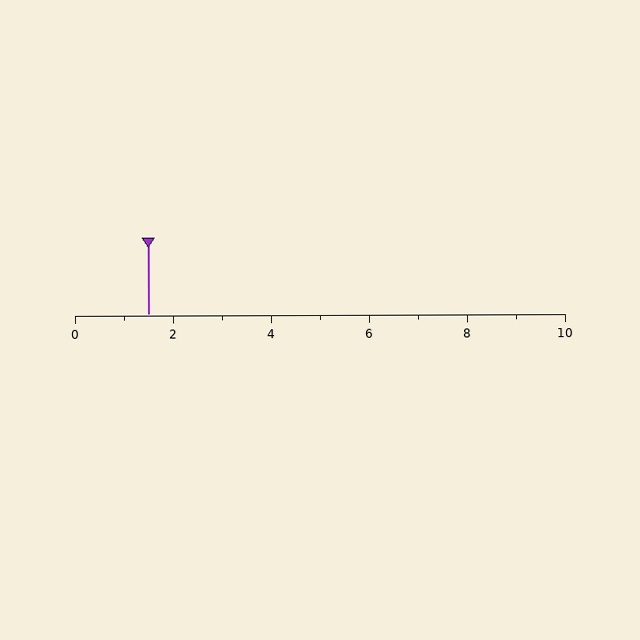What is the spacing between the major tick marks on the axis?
The major ticks are spaced 2 apart.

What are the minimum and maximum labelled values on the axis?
The axis runs from 0 to 10.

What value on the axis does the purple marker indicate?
The marker indicates approximately 1.5.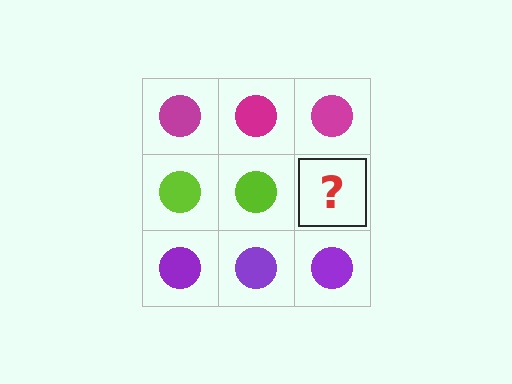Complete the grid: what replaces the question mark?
The question mark should be replaced with a lime circle.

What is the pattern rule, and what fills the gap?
The rule is that each row has a consistent color. The gap should be filled with a lime circle.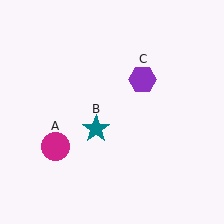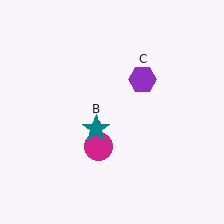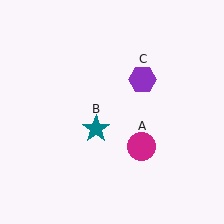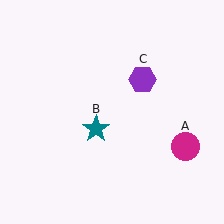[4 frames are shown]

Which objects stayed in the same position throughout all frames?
Teal star (object B) and purple hexagon (object C) remained stationary.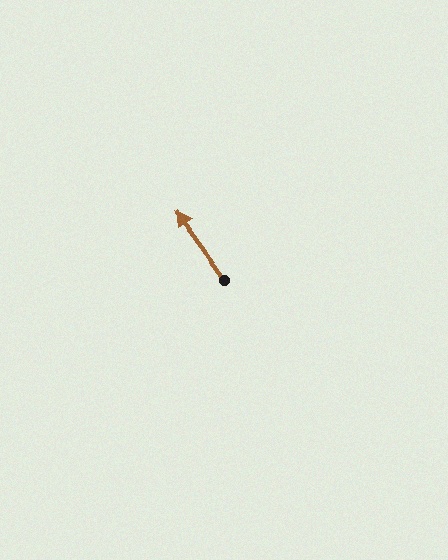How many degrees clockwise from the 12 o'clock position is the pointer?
Approximately 324 degrees.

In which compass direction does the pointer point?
Northwest.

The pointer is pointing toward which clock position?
Roughly 11 o'clock.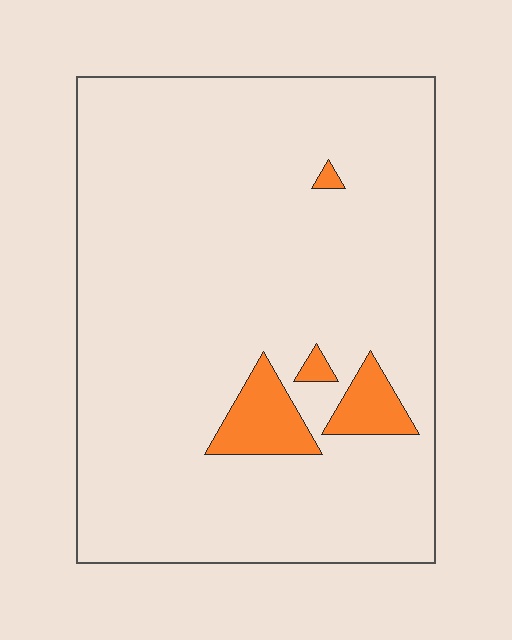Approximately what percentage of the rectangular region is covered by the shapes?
Approximately 5%.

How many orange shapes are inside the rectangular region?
4.